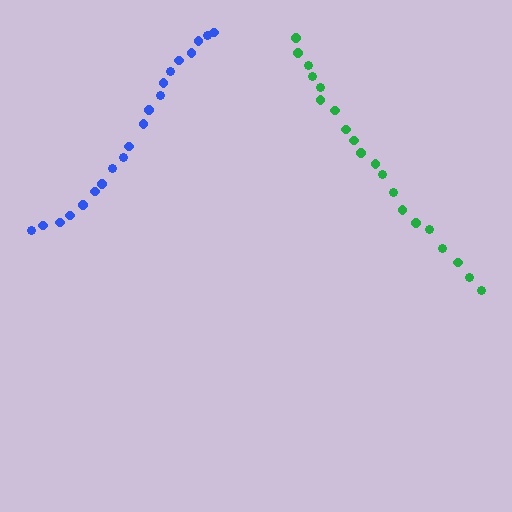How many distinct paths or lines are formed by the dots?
There are 2 distinct paths.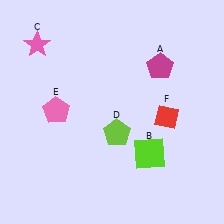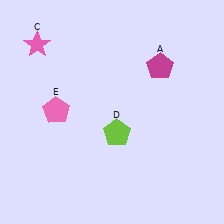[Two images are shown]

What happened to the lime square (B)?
The lime square (B) was removed in Image 2. It was in the bottom-right area of Image 1.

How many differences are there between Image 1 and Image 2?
There are 2 differences between the two images.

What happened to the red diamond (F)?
The red diamond (F) was removed in Image 2. It was in the bottom-right area of Image 1.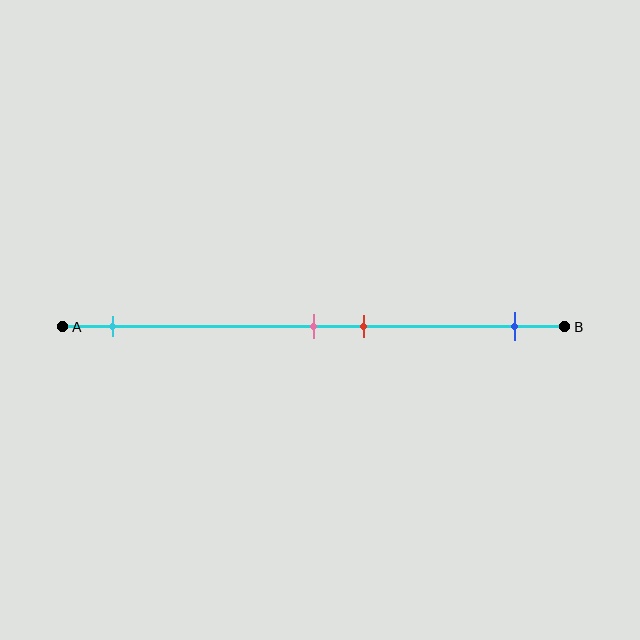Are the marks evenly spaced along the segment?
No, the marks are not evenly spaced.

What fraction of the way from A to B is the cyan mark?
The cyan mark is approximately 10% (0.1) of the way from A to B.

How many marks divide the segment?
There are 4 marks dividing the segment.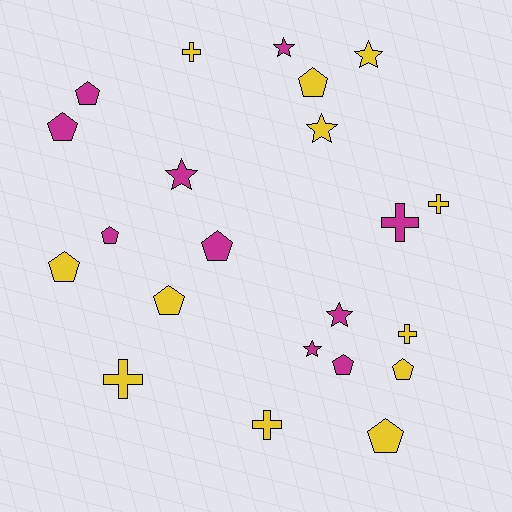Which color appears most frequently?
Yellow, with 12 objects.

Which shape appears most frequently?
Pentagon, with 10 objects.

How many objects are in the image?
There are 22 objects.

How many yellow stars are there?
There are 2 yellow stars.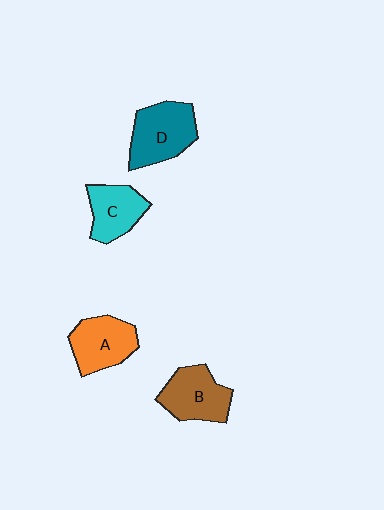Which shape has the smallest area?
Shape C (cyan).